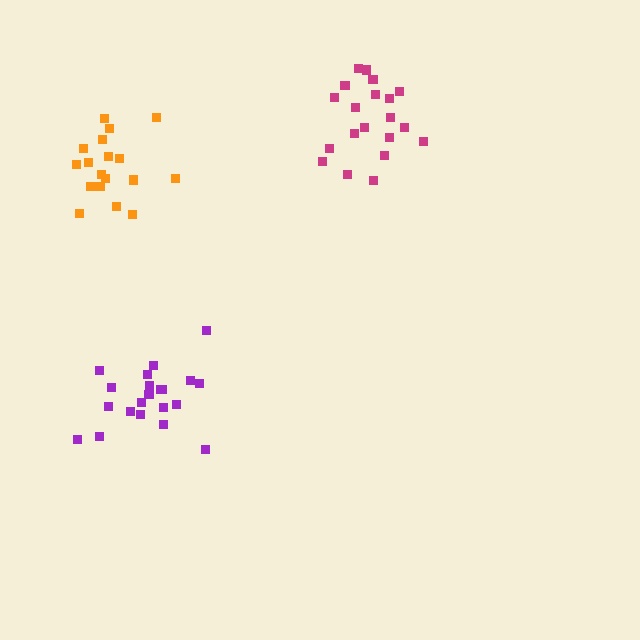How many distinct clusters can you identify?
There are 3 distinct clusters.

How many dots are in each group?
Group 1: 21 dots, Group 2: 18 dots, Group 3: 21 dots (60 total).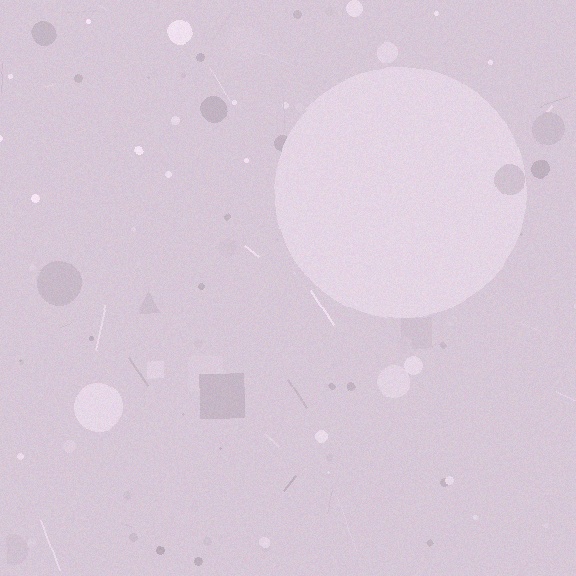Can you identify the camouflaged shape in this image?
The camouflaged shape is a circle.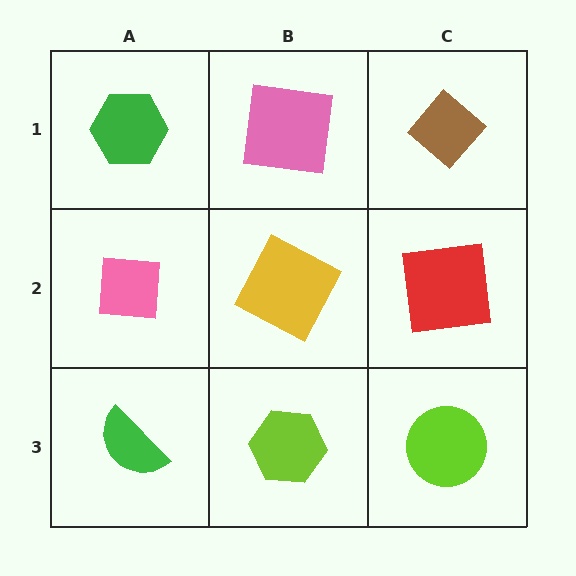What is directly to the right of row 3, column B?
A lime circle.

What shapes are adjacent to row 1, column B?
A yellow square (row 2, column B), a green hexagon (row 1, column A), a brown diamond (row 1, column C).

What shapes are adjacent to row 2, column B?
A pink square (row 1, column B), a lime hexagon (row 3, column B), a pink square (row 2, column A), a red square (row 2, column C).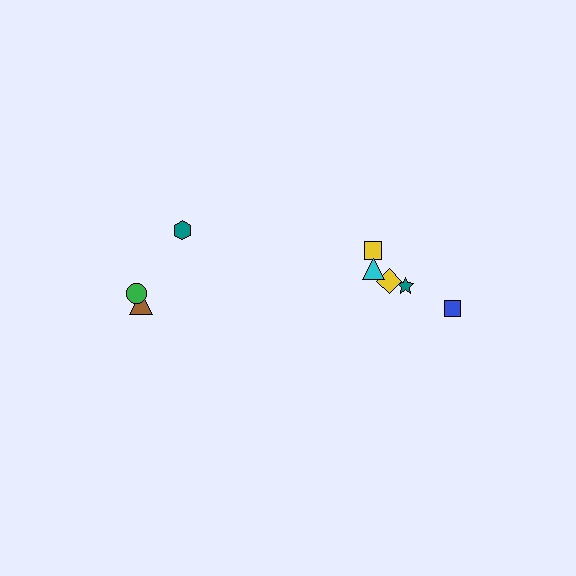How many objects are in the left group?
There are 3 objects.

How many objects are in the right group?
There are 5 objects.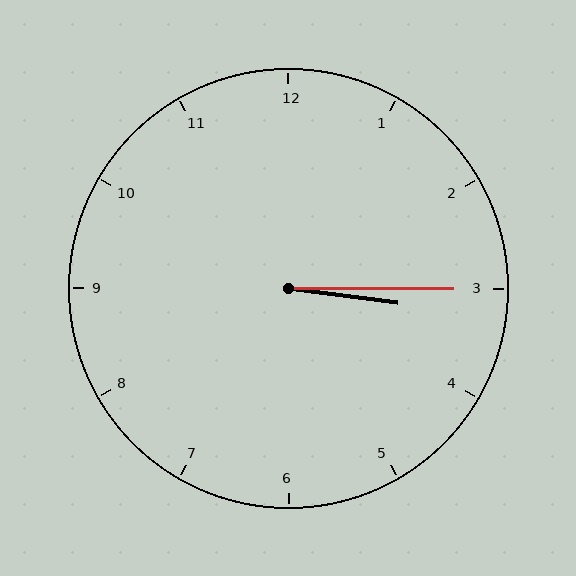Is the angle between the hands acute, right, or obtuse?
It is acute.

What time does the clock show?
3:15.